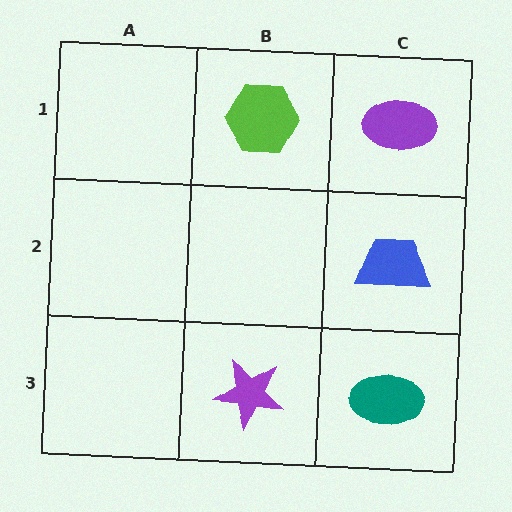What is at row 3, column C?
A teal ellipse.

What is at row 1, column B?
A lime hexagon.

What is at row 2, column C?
A blue trapezoid.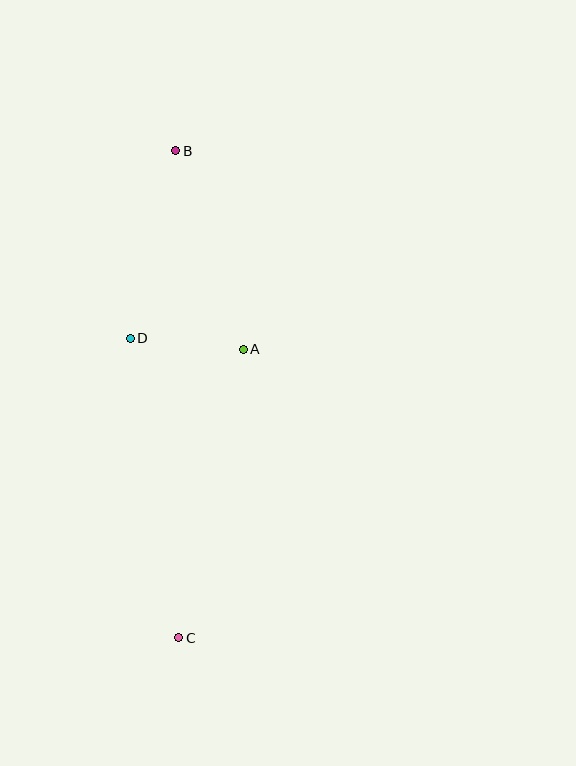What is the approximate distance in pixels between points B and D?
The distance between B and D is approximately 193 pixels.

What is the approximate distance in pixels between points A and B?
The distance between A and B is approximately 210 pixels.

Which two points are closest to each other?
Points A and D are closest to each other.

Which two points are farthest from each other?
Points B and C are farthest from each other.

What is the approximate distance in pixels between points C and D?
The distance between C and D is approximately 303 pixels.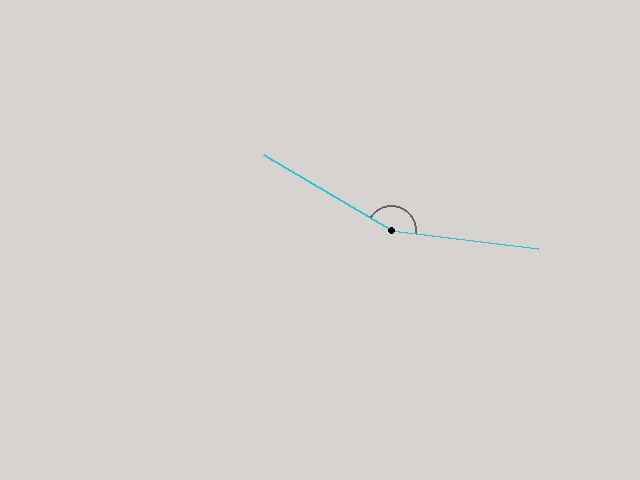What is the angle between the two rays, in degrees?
Approximately 156 degrees.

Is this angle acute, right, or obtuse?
It is obtuse.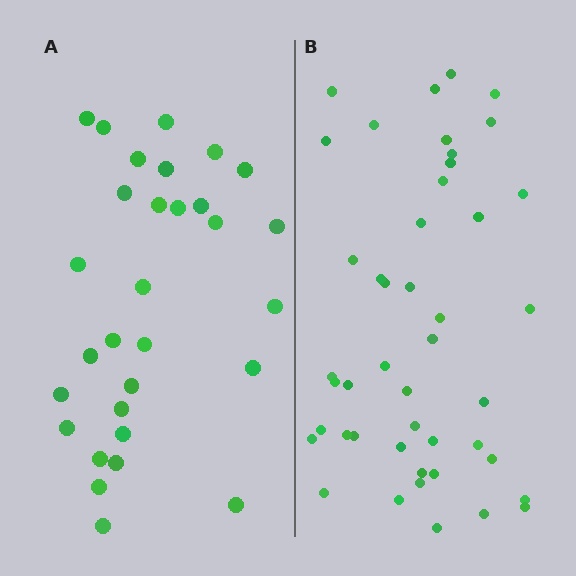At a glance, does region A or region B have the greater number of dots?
Region B (the right region) has more dots.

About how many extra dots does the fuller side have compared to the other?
Region B has approximately 15 more dots than region A.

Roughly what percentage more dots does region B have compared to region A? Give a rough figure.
About 50% more.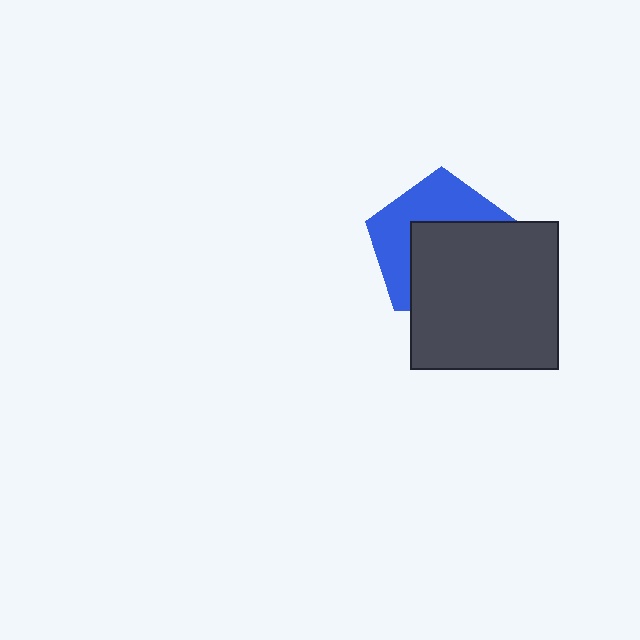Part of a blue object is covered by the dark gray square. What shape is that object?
It is a pentagon.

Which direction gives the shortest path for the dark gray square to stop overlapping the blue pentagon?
Moving down gives the shortest separation.